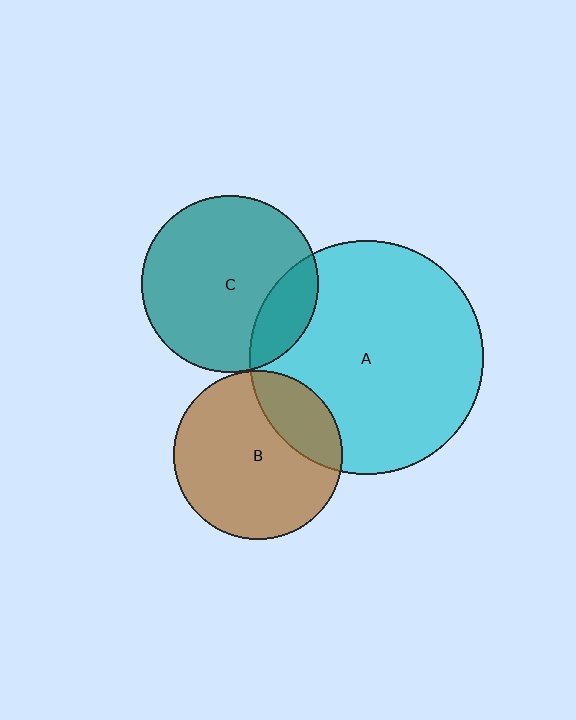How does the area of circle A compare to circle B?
Approximately 1.9 times.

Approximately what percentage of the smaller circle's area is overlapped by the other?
Approximately 20%.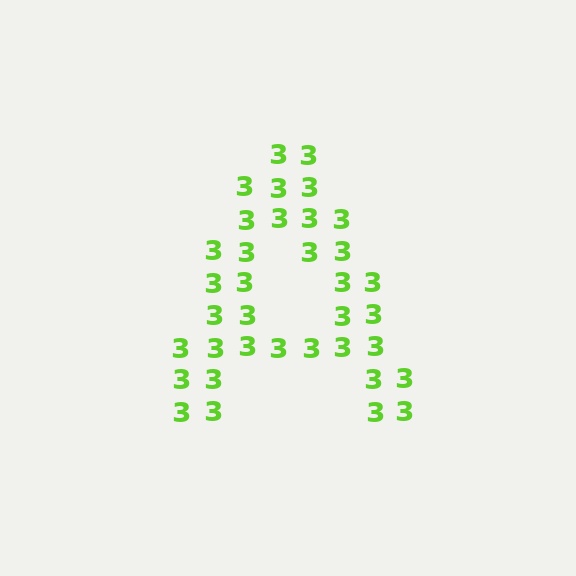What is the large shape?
The large shape is the letter A.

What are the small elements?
The small elements are digit 3's.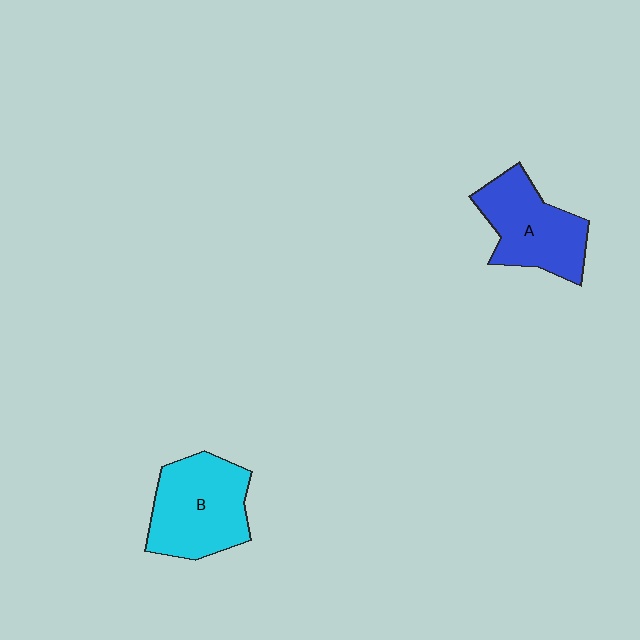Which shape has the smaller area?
Shape A (blue).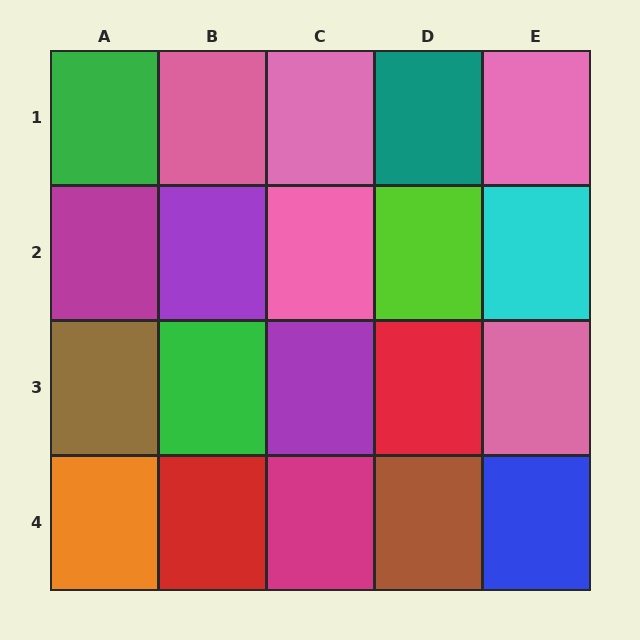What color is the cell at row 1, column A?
Green.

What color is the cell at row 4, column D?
Brown.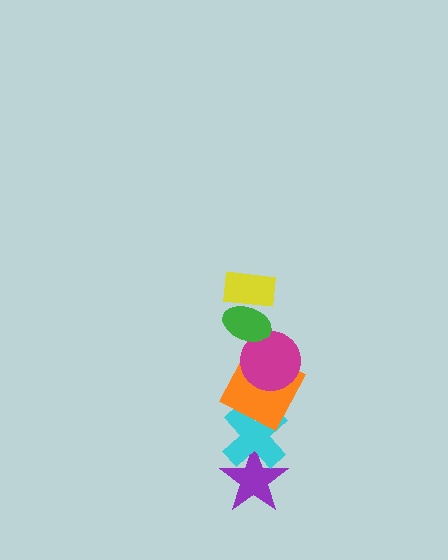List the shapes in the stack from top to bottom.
From top to bottom: the yellow rectangle, the green ellipse, the magenta circle, the orange square, the cyan cross, the purple star.